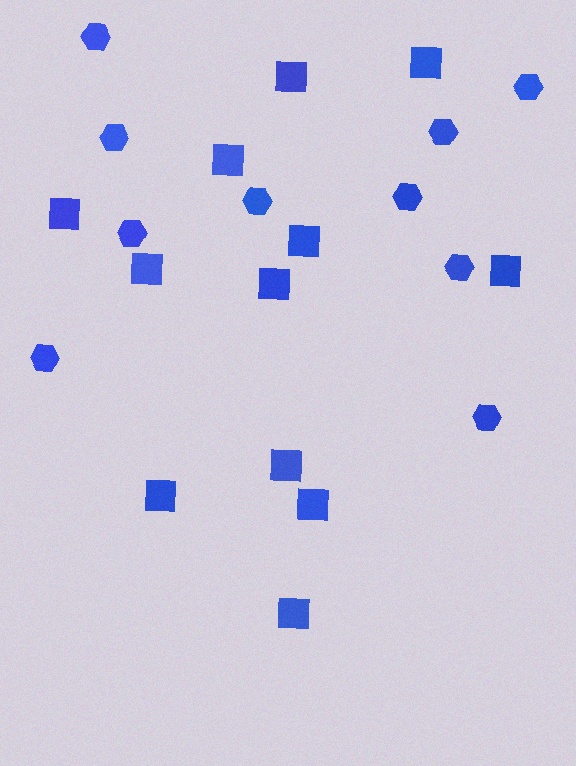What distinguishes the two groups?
There are 2 groups: one group of squares (12) and one group of hexagons (10).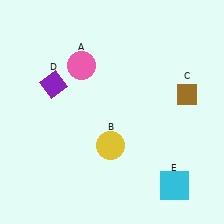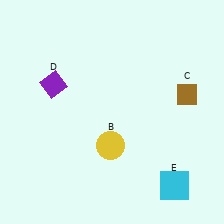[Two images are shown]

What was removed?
The pink circle (A) was removed in Image 2.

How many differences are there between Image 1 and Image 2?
There is 1 difference between the two images.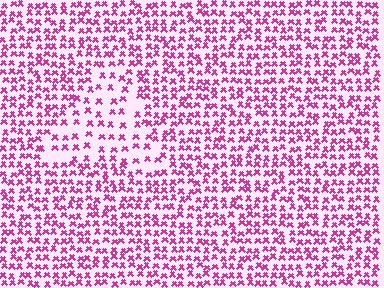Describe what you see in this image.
The image contains small magenta elements arranged at two different densities. A triangle-shaped region is visible where the elements are less densely packed than the surrounding area.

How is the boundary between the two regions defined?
The boundary is defined by a change in element density (approximately 1.9x ratio). All elements are the same color, size, and shape.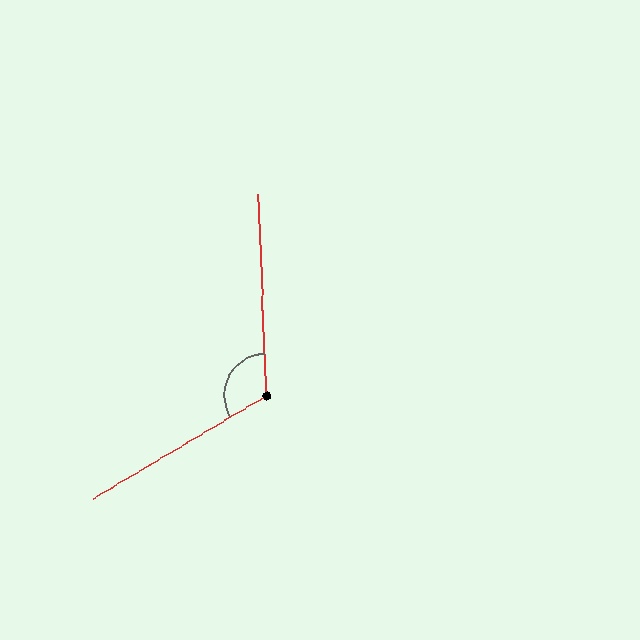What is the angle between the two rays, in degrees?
Approximately 119 degrees.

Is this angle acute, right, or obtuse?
It is obtuse.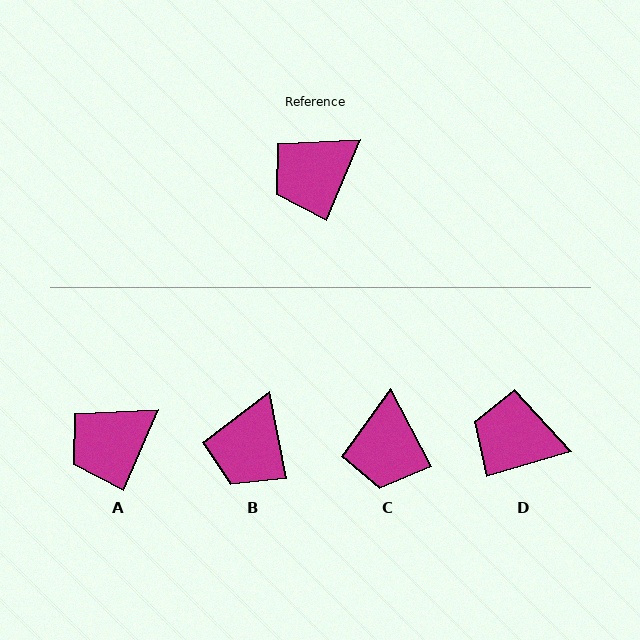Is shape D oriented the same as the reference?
No, it is off by about 50 degrees.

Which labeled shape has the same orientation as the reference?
A.